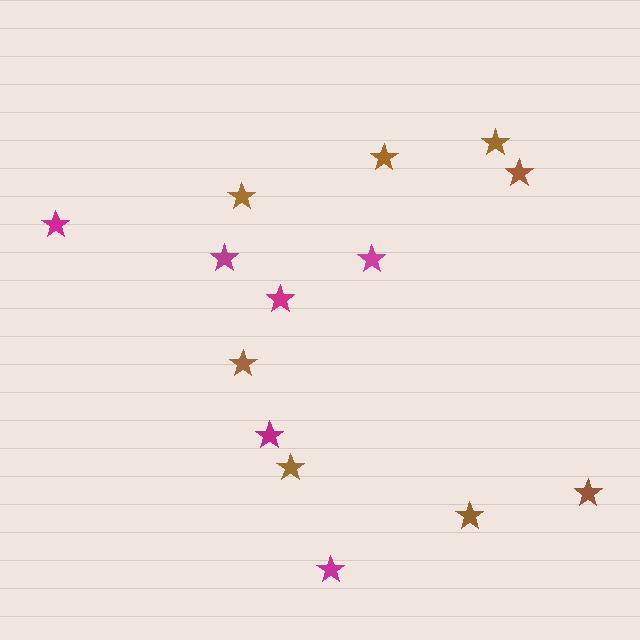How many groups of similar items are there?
There are 2 groups: one group of brown stars (8) and one group of magenta stars (6).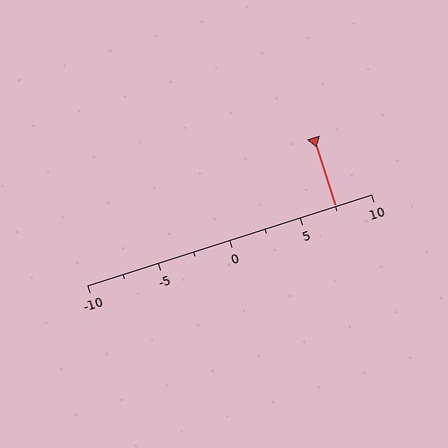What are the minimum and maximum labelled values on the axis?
The axis runs from -10 to 10.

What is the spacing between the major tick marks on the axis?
The major ticks are spaced 5 apart.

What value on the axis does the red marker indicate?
The marker indicates approximately 7.5.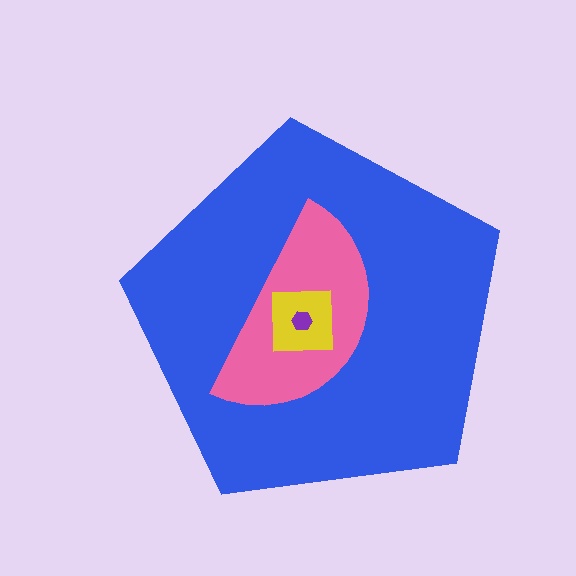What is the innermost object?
The purple hexagon.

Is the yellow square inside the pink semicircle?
Yes.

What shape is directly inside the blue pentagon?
The pink semicircle.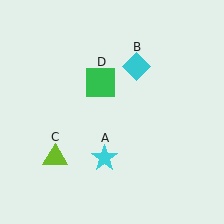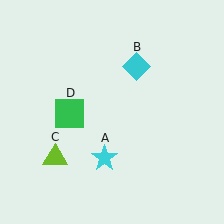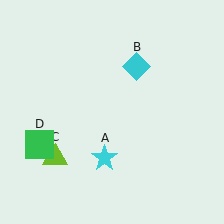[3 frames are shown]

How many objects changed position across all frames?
1 object changed position: green square (object D).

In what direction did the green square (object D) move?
The green square (object D) moved down and to the left.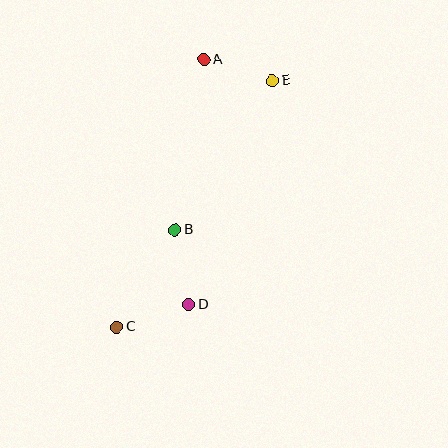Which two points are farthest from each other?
Points C and E are farthest from each other.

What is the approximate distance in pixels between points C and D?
The distance between C and D is approximately 75 pixels.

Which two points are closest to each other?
Points A and E are closest to each other.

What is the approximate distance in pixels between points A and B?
The distance between A and B is approximately 172 pixels.